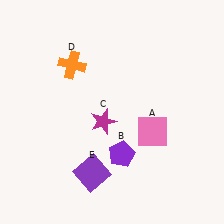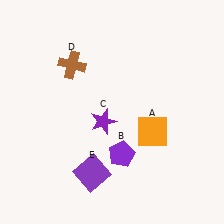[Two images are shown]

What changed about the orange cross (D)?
In Image 1, D is orange. In Image 2, it changed to brown.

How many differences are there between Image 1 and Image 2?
There are 3 differences between the two images.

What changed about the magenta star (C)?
In Image 1, C is magenta. In Image 2, it changed to purple.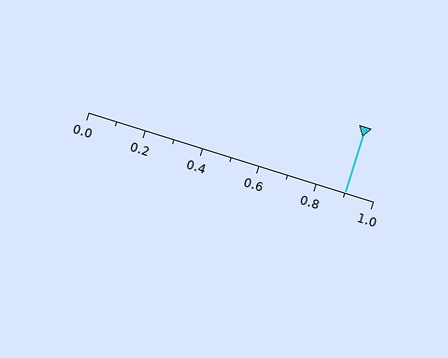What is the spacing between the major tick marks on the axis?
The major ticks are spaced 0.2 apart.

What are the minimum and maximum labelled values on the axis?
The axis runs from 0.0 to 1.0.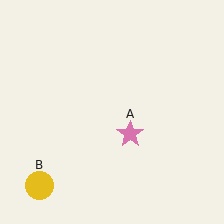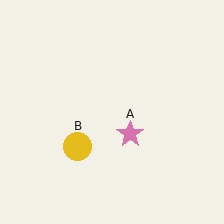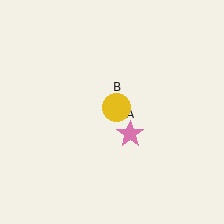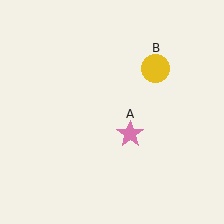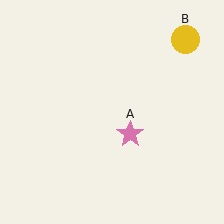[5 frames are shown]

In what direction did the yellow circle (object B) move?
The yellow circle (object B) moved up and to the right.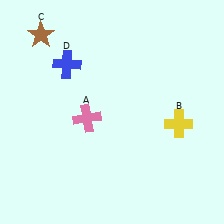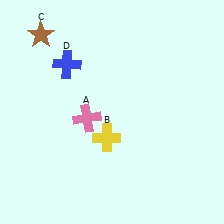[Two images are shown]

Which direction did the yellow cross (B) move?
The yellow cross (B) moved left.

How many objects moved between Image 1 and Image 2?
1 object moved between the two images.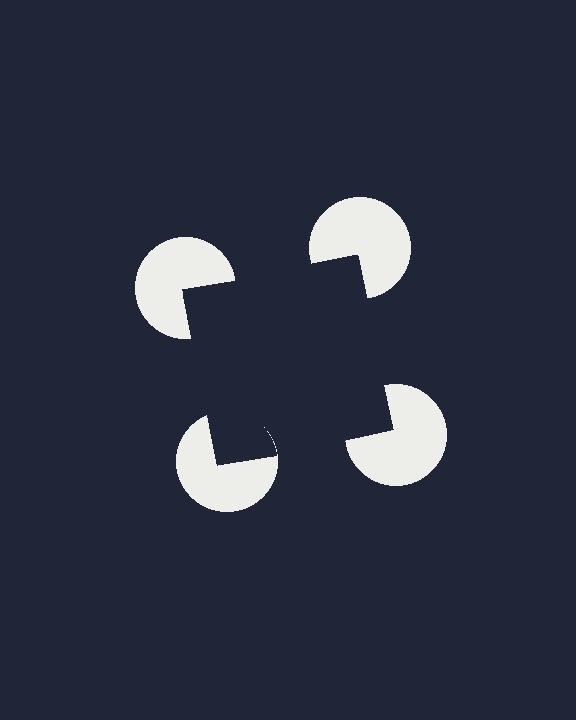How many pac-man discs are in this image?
There are 4 — one at each vertex of the illusory square.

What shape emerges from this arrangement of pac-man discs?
An illusory square — its edges are inferred from the aligned wedge cuts in the pac-man discs, not physically drawn.